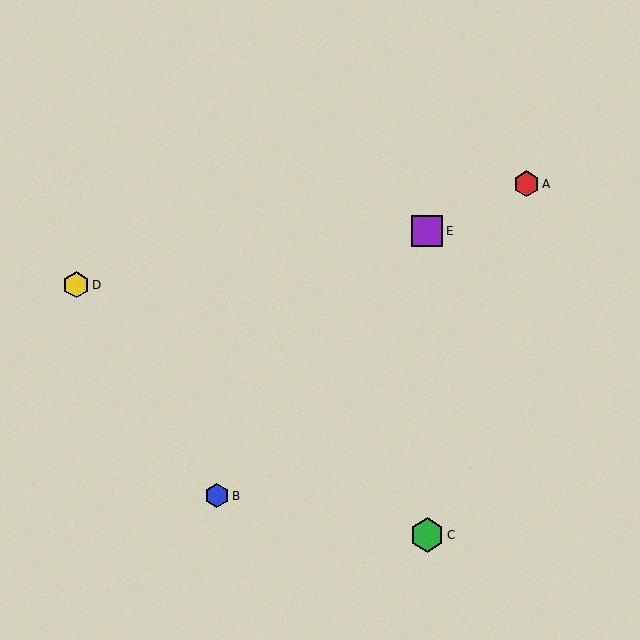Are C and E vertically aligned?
Yes, both are at x≈427.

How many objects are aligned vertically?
2 objects (C, E) are aligned vertically.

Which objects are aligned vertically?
Objects C, E are aligned vertically.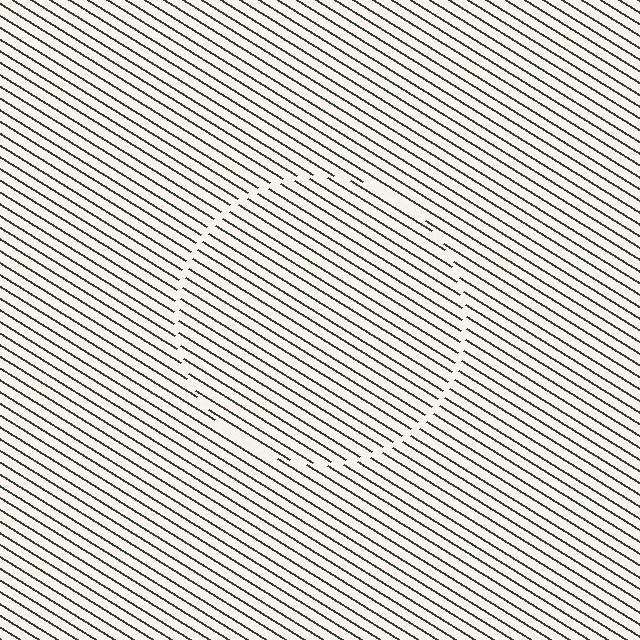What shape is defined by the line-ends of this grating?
An illusory circle. The interior of the shape contains the same grating, shifted by half a period — the contour is defined by the phase discontinuity where line-ends from the inner and outer gratings abut.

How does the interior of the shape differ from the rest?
The interior of the shape contains the same grating, shifted by half a period — the contour is defined by the phase discontinuity where line-ends from the inner and outer gratings abut.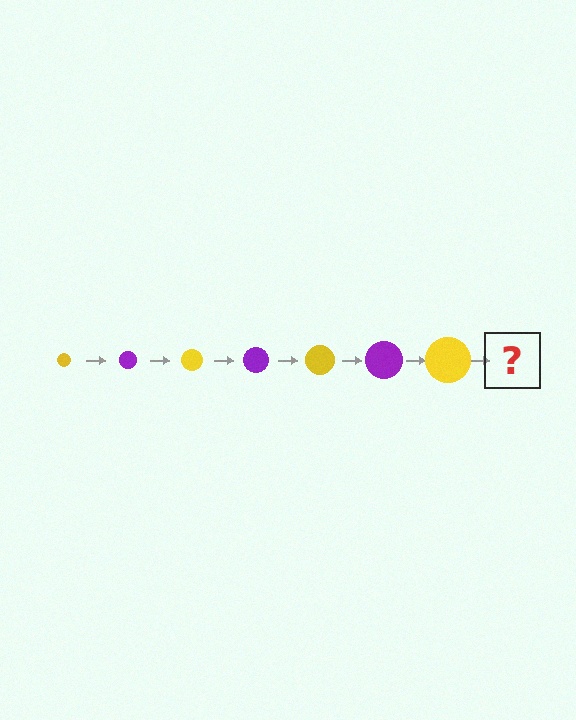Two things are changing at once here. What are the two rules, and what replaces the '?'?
The two rules are that the circle grows larger each step and the color cycles through yellow and purple. The '?' should be a purple circle, larger than the previous one.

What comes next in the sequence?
The next element should be a purple circle, larger than the previous one.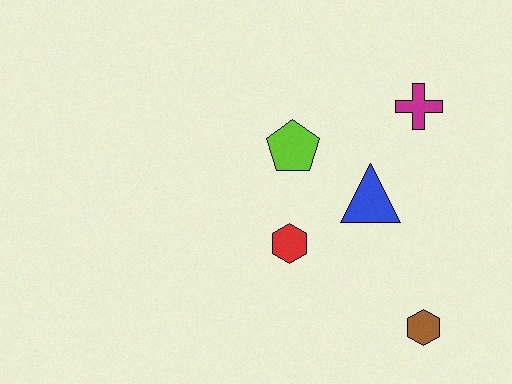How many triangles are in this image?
There is 1 triangle.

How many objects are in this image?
There are 5 objects.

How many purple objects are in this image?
There are no purple objects.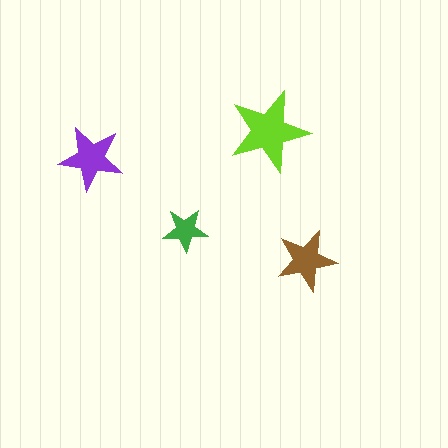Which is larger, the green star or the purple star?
The purple one.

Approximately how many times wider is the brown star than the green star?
About 1.5 times wider.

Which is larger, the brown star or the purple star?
The purple one.